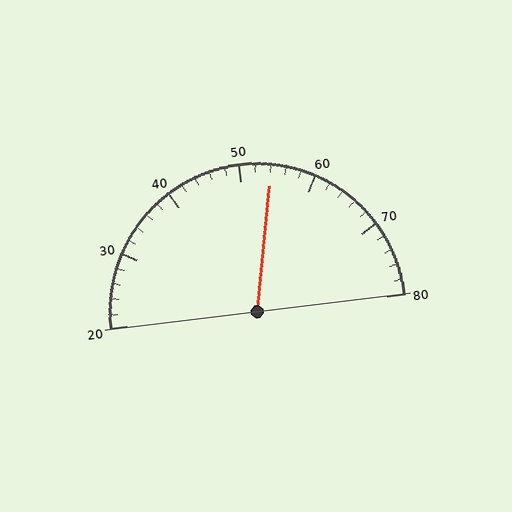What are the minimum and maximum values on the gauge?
The gauge ranges from 20 to 80.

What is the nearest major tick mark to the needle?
The nearest major tick mark is 50.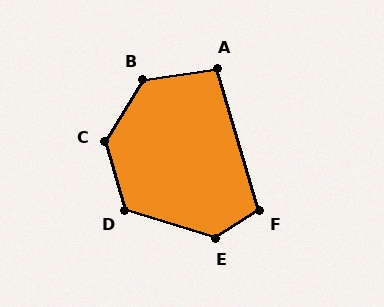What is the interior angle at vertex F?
Approximately 106 degrees (obtuse).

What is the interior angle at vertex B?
Approximately 131 degrees (obtuse).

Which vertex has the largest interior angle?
C, at approximately 132 degrees.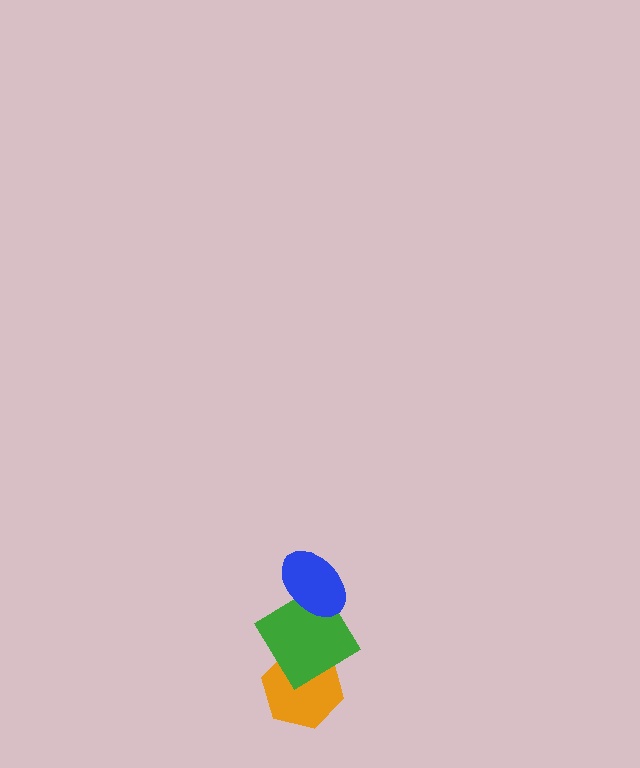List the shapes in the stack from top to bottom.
From top to bottom: the blue ellipse, the green diamond, the orange hexagon.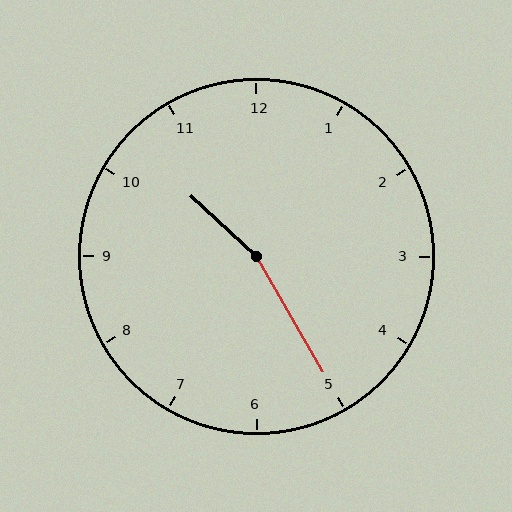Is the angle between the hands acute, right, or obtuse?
It is obtuse.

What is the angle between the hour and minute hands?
Approximately 162 degrees.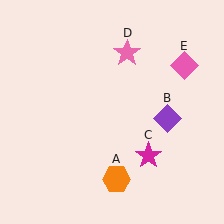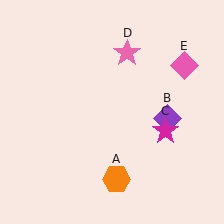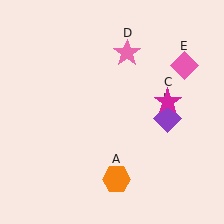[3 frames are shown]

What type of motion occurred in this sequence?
The magenta star (object C) rotated counterclockwise around the center of the scene.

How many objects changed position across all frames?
1 object changed position: magenta star (object C).